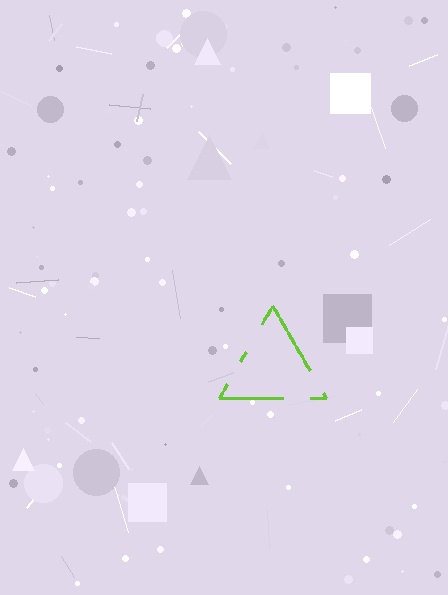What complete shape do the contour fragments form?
The contour fragments form a triangle.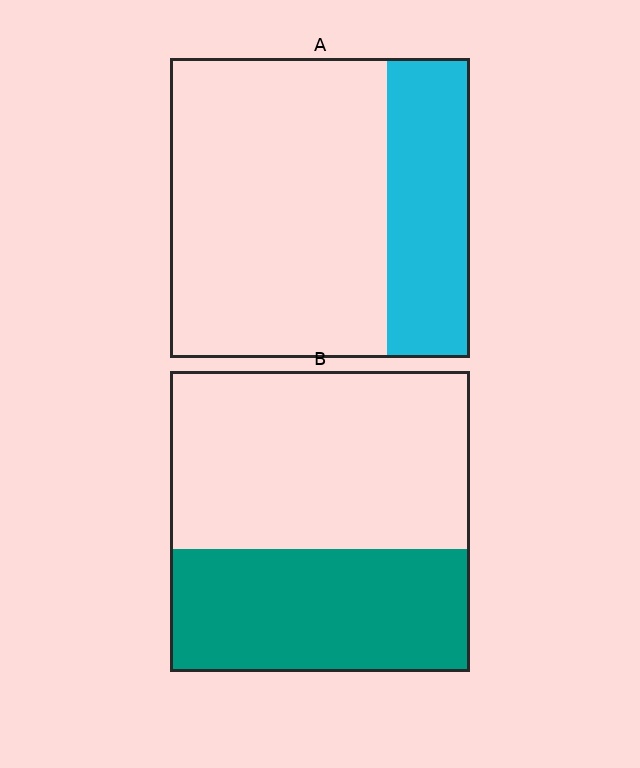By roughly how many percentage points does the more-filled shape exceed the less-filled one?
By roughly 15 percentage points (B over A).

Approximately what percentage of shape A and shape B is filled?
A is approximately 30% and B is approximately 40%.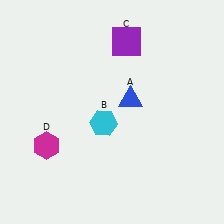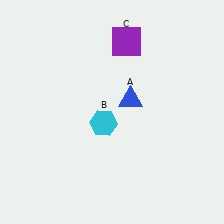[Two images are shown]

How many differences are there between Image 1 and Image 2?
There is 1 difference between the two images.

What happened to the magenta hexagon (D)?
The magenta hexagon (D) was removed in Image 2. It was in the bottom-left area of Image 1.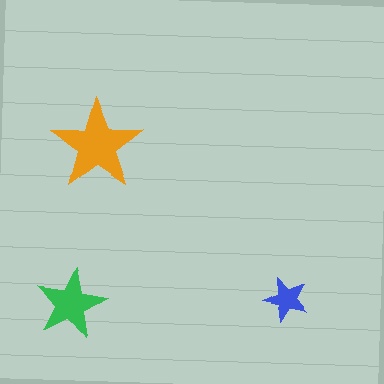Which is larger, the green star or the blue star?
The green one.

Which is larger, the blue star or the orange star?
The orange one.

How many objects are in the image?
There are 3 objects in the image.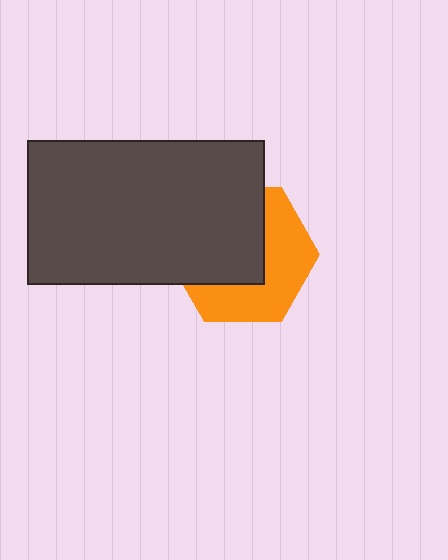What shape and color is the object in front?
The object in front is a dark gray rectangle.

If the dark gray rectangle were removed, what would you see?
You would see the complete orange hexagon.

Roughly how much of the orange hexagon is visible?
About half of it is visible (roughly 47%).